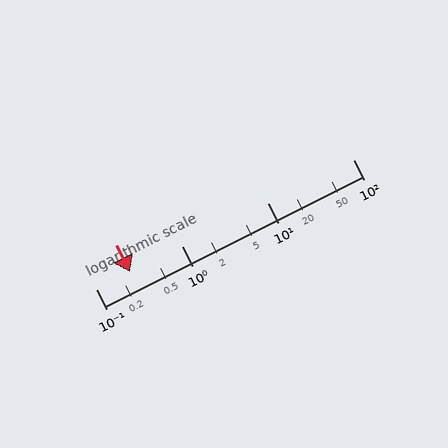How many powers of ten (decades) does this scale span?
The scale spans 3 decades, from 0.1 to 100.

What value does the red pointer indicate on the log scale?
The pointer indicates approximately 0.25.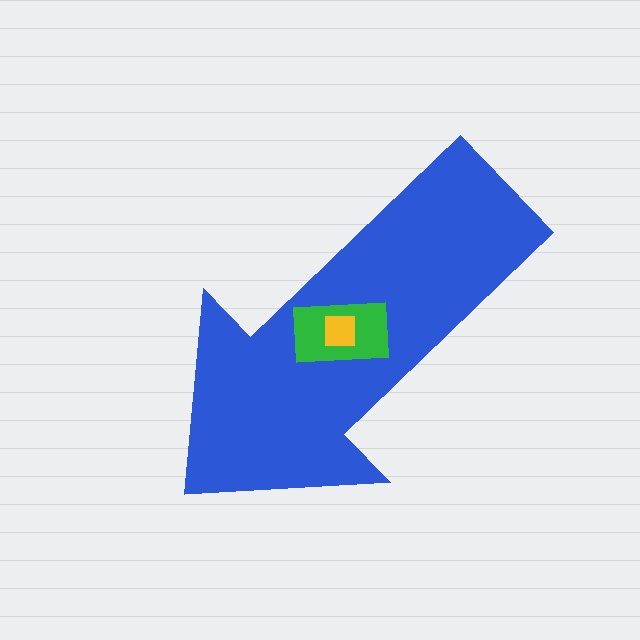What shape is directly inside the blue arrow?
The green rectangle.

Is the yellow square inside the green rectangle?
Yes.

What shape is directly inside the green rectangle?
The yellow square.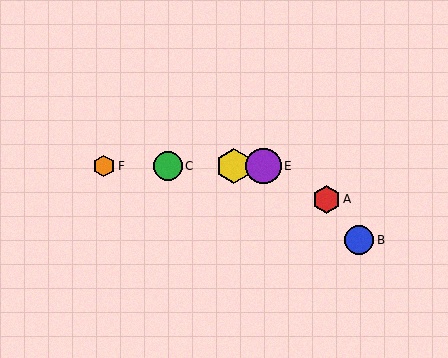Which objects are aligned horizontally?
Objects C, D, E, F are aligned horizontally.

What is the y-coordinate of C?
Object C is at y≈166.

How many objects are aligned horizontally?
4 objects (C, D, E, F) are aligned horizontally.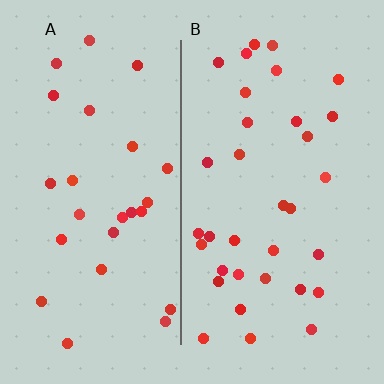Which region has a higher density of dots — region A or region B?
B (the right).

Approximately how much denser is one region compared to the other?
Approximately 1.3× — region B over region A.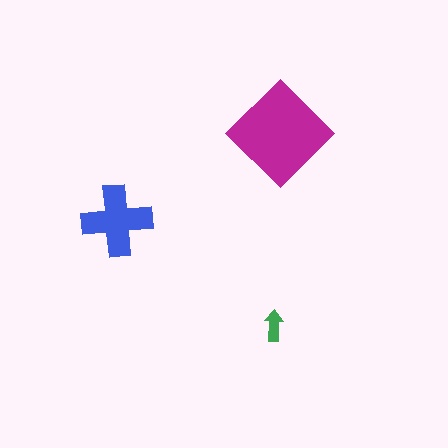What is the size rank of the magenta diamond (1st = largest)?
1st.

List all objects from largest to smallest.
The magenta diamond, the blue cross, the green arrow.